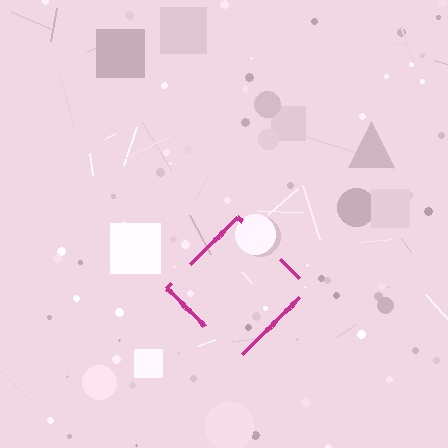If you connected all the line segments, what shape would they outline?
They would outline a diamond.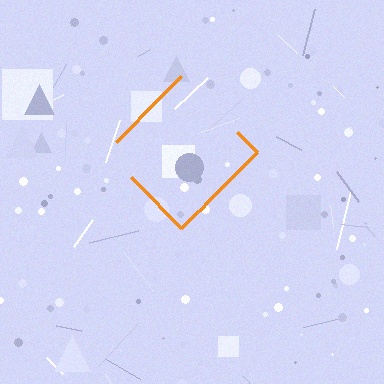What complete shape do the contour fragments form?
The contour fragments form a diamond.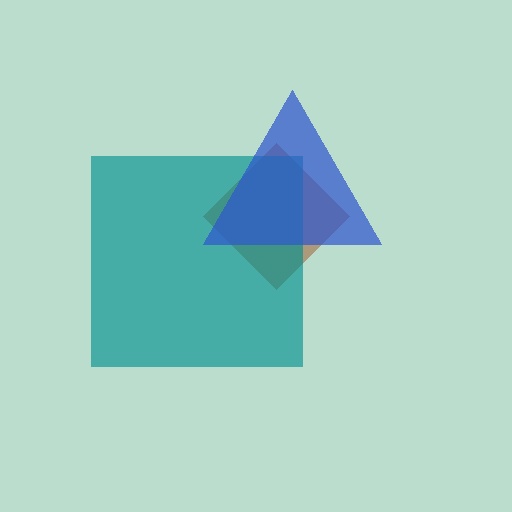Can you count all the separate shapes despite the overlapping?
Yes, there are 3 separate shapes.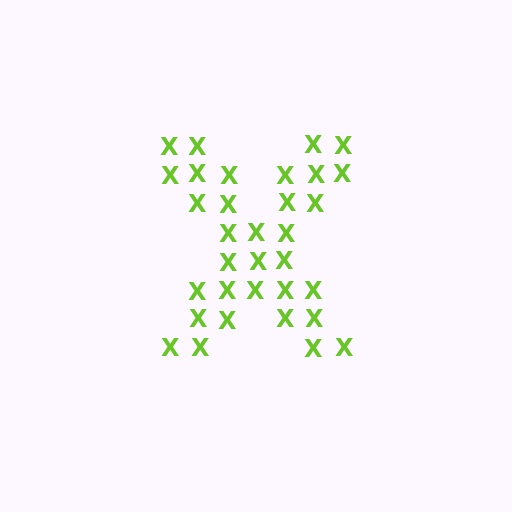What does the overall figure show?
The overall figure shows the letter X.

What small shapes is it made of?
It is made of small letter X's.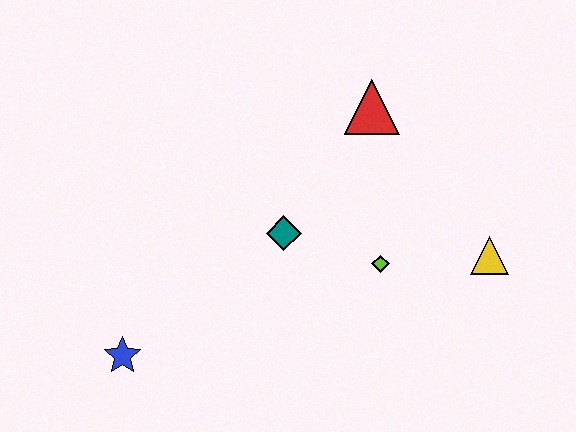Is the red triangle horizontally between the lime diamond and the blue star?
Yes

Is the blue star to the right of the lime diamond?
No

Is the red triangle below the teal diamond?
No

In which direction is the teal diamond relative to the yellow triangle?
The teal diamond is to the left of the yellow triangle.